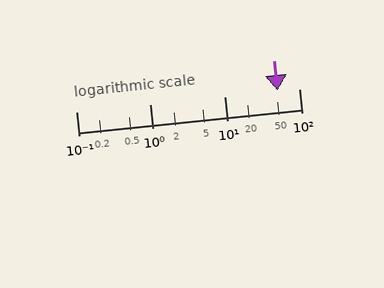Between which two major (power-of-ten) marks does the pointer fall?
The pointer is between 10 and 100.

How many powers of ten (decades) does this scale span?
The scale spans 3 decades, from 0.1 to 100.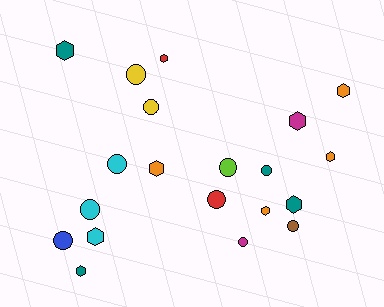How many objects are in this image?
There are 20 objects.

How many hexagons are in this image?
There are 10 hexagons.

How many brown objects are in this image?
There is 1 brown object.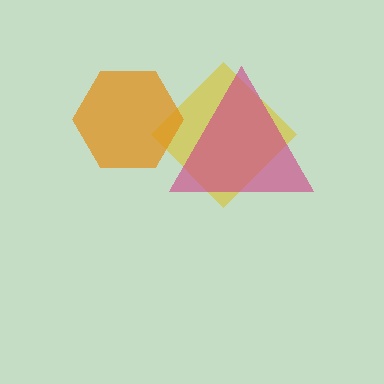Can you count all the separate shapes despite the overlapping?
Yes, there are 3 separate shapes.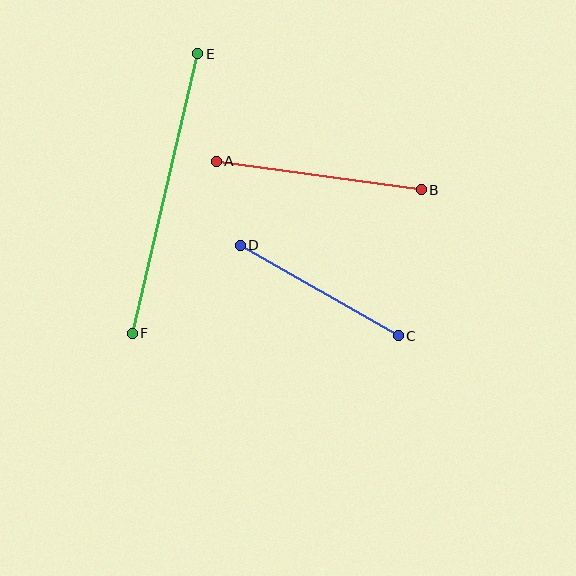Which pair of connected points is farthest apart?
Points E and F are farthest apart.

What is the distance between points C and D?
The distance is approximately 182 pixels.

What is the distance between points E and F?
The distance is approximately 287 pixels.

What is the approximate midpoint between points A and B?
The midpoint is at approximately (319, 175) pixels.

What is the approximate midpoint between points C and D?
The midpoint is at approximately (319, 291) pixels.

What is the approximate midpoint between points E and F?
The midpoint is at approximately (165, 194) pixels.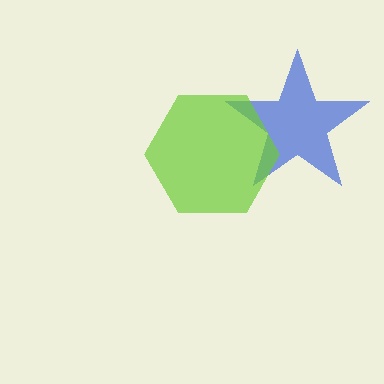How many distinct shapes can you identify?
There are 2 distinct shapes: a blue star, a lime hexagon.